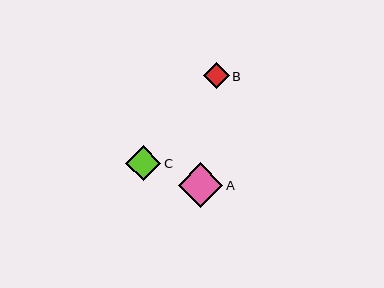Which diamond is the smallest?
Diamond B is the smallest with a size of approximately 26 pixels.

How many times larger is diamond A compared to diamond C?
Diamond A is approximately 1.3 times the size of diamond C.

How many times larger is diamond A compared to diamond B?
Diamond A is approximately 1.7 times the size of diamond B.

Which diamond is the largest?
Diamond A is the largest with a size of approximately 45 pixels.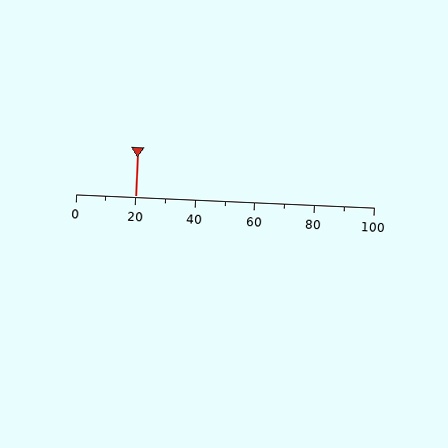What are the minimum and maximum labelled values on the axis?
The axis runs from 0 to 100.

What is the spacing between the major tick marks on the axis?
The major ticks are spaced 20 apart.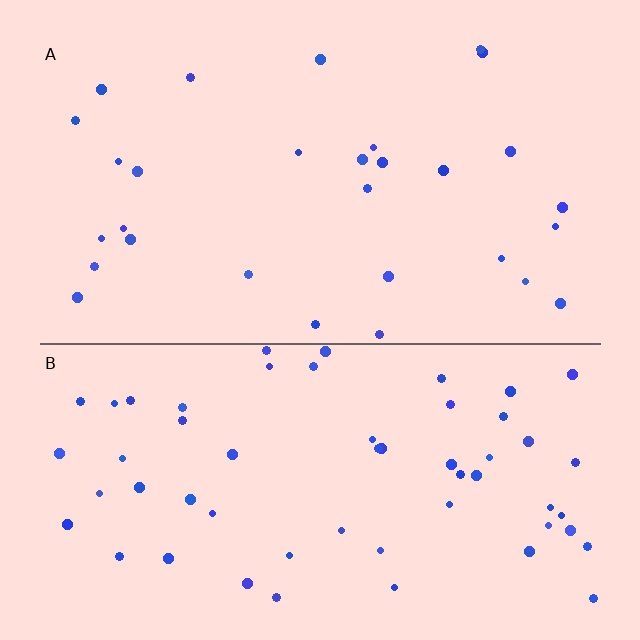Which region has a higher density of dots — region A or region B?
B (the bottom).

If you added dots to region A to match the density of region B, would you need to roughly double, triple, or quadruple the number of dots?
Approximately double.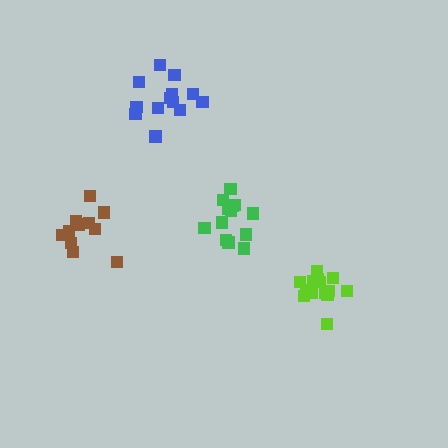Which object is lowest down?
The lime cluster is bottommost.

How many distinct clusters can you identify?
There are 4 distinct clusters.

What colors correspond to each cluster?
The clusters are colored: green, lime, brown, blue.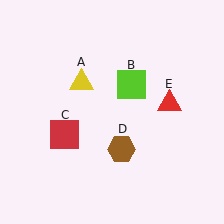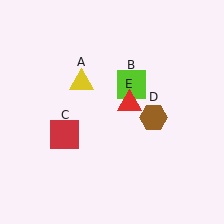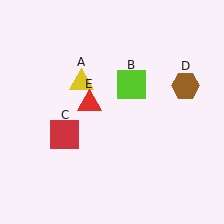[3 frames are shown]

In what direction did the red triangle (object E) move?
The red triangle (object E) moved left.